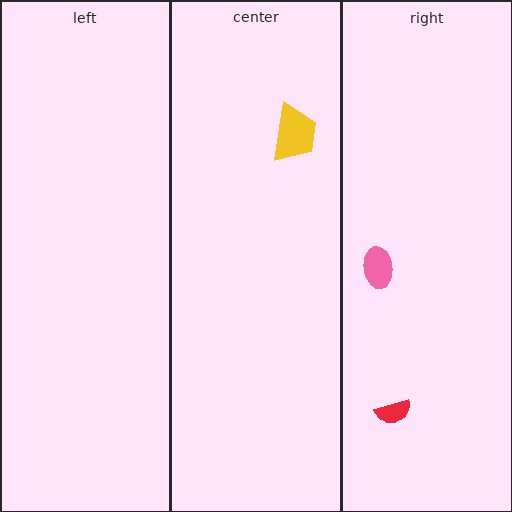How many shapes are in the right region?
2.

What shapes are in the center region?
The yellow trapezoid.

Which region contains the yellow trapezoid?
The center region.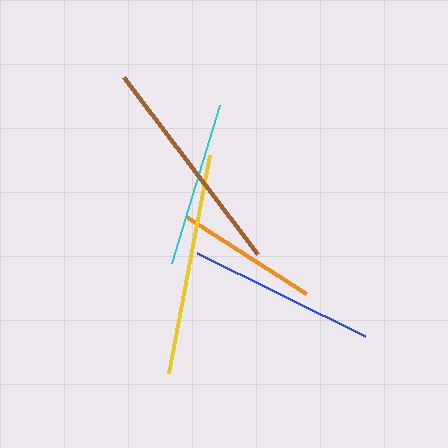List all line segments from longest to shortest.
From longest to shortest: yellow, brown, blue, cyan, orange.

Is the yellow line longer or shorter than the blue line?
The yellow line is longer than the blue line.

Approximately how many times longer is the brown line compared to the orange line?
The brown line is approximately 1.6 times the length of the orange line.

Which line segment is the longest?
The yellow line is the longest at approximately 222 pixels.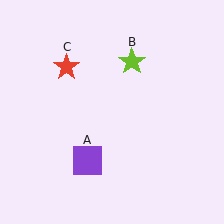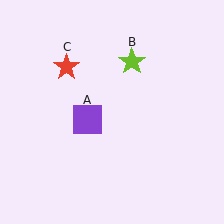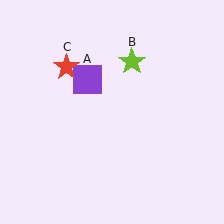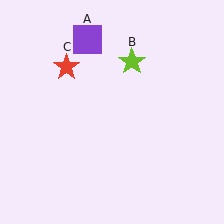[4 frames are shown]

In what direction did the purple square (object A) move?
The purple square (object A) moved up.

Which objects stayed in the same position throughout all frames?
Lime star (object B) and red star (object C) remained stationary.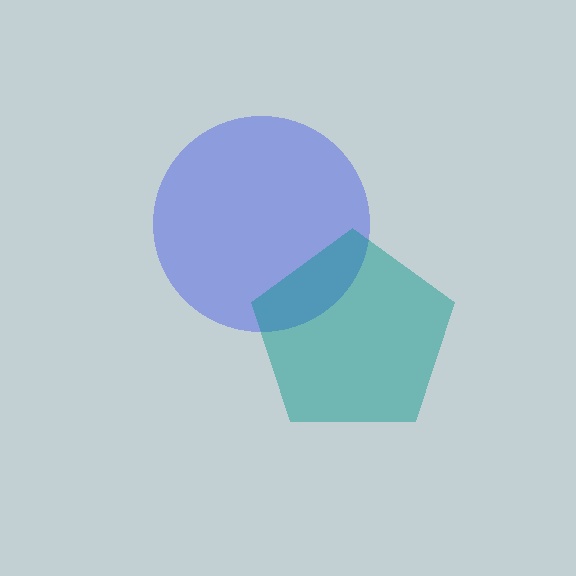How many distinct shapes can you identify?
There are 2 distinct shapes: a blue circle, a teal pentagon.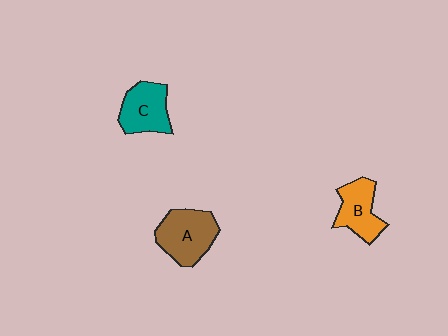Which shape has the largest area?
Shape A (brown).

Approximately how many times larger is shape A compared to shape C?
Approximately 1.2 times.